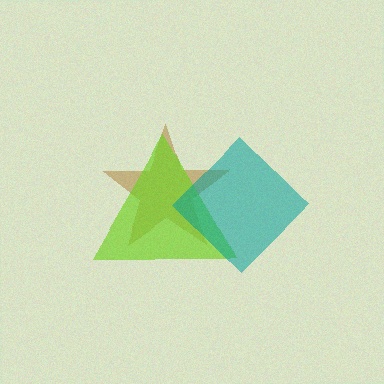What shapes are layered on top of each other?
The layered shapes are: a brown star, a lime triangle, a teal diamond.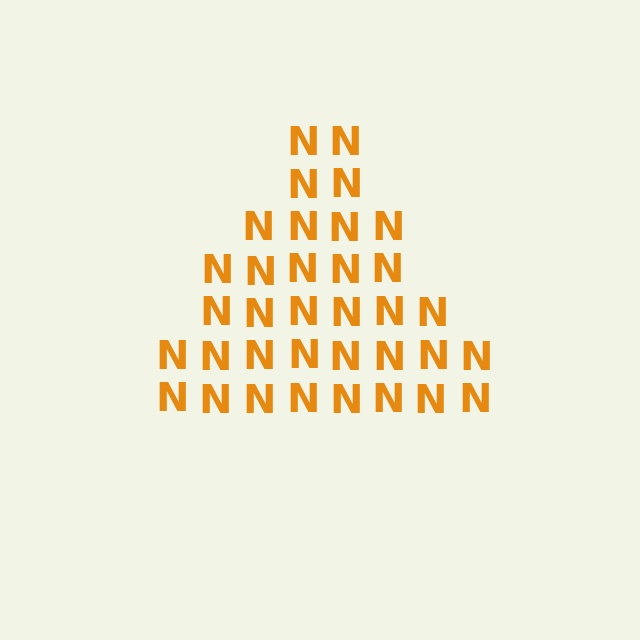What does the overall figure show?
The overall figure shows a triangle.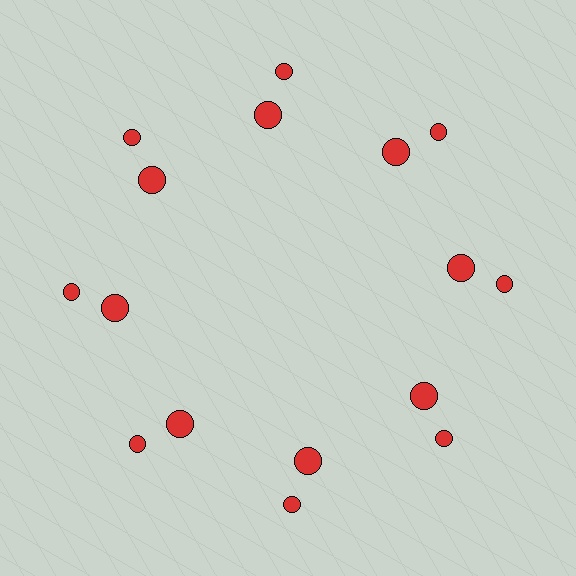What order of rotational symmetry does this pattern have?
This pattern has 8-fold rotational symmetry.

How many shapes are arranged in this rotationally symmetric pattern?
There are 16 shapes, arranged in 8 groups of 2.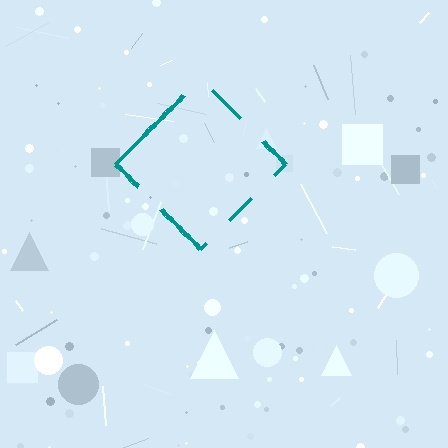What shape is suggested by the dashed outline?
The dashed outline suggests a diamond.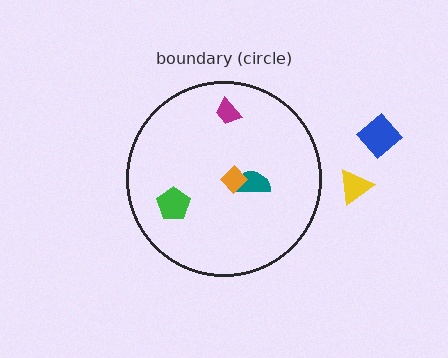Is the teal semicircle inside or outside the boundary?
Inside.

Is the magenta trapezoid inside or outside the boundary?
Inside.